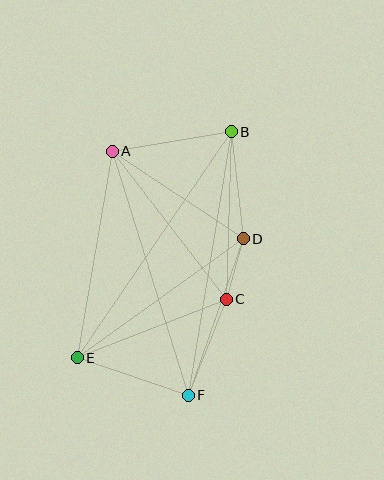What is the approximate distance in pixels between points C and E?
The distance between C and E is approximately 160 pixels.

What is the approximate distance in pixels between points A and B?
The distance between A and B is approximately 121 pixels.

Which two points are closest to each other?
Points C and D are closest to each other.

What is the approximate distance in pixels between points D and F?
The distance between D and F is approximately 166 pixels.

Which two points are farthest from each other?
Points B and E are farthest from each other.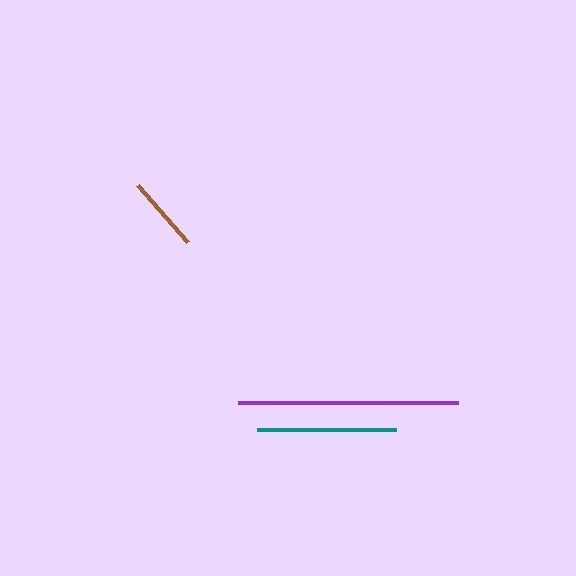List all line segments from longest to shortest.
From longest to shortest: purple, teal, brown.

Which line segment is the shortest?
The brown line is the shortest at approximately 76 pixels.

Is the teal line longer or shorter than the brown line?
The teal line is longer than the brown line.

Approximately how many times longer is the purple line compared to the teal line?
The purple line is approximately 1.6 times the length of the teal line.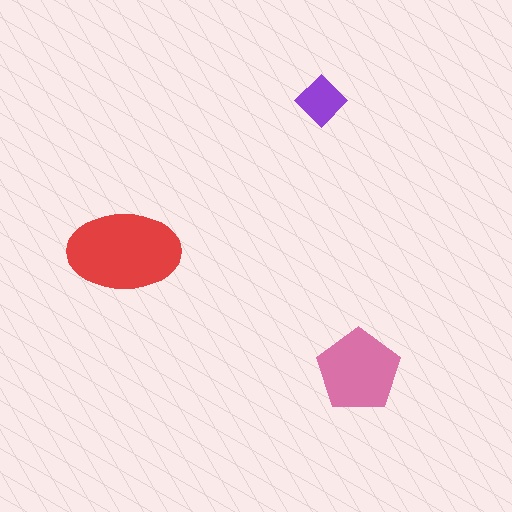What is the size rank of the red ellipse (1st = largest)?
1st.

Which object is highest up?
The purple diamond is topmost.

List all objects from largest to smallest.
The red ellipse, the pink pentagon, the purple diamond.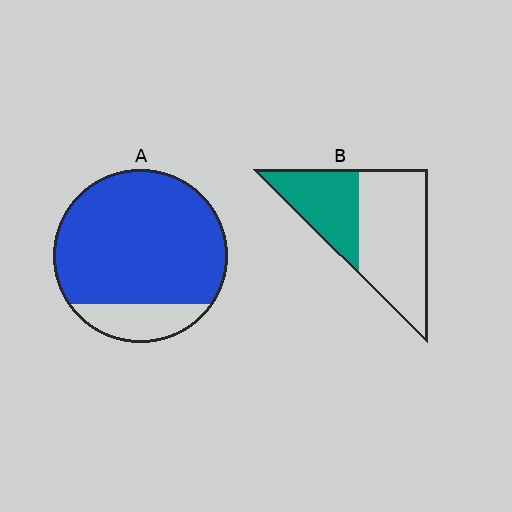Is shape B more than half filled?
No.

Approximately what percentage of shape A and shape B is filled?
A is approximately 85% and B is approximately 35%.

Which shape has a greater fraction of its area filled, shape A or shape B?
Shape A.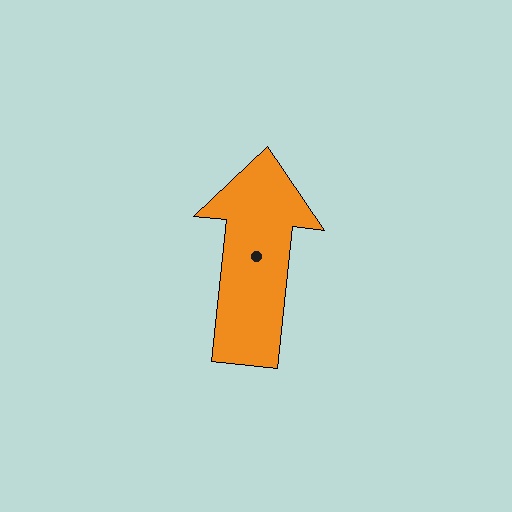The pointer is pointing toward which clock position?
Roughly 12 o'clock.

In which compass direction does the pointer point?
North.